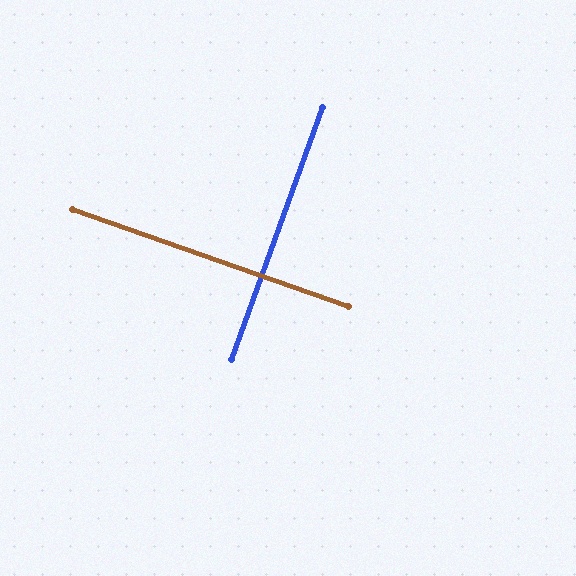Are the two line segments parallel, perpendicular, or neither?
Perpendicular — they meet at approximately 90°.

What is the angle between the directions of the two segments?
Approximately 90 degrees.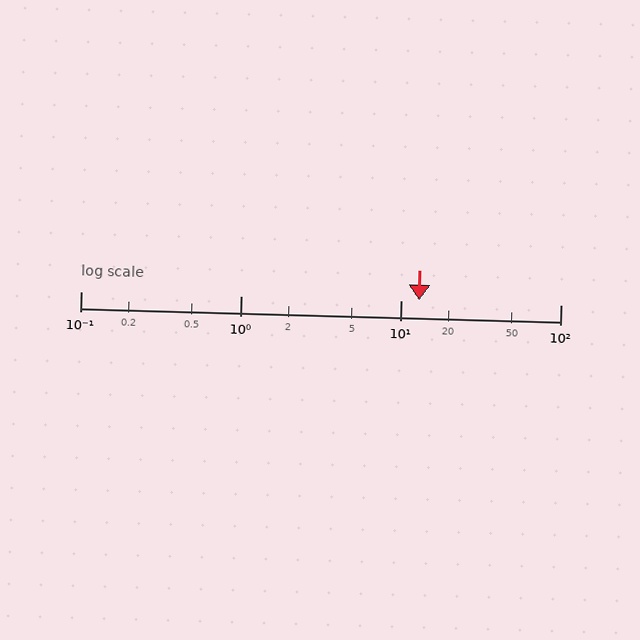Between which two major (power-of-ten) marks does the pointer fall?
The pointer is between 10 and 100.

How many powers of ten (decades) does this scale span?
The scale spans 3 decades, from 0.1 to 100.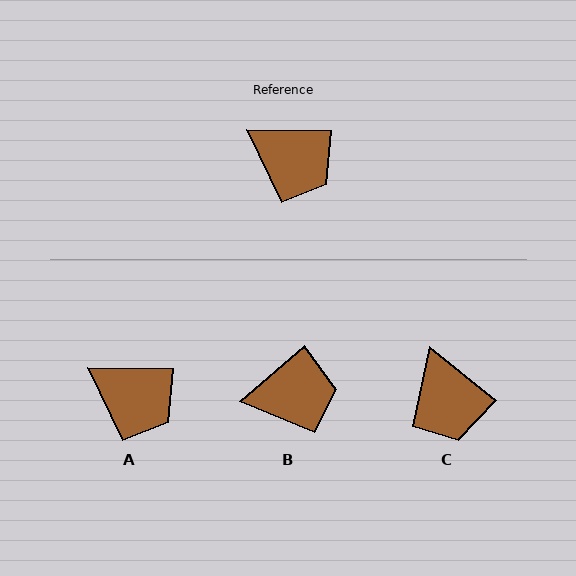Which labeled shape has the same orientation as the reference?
A.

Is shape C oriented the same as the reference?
No, it is off by about 38 degrees.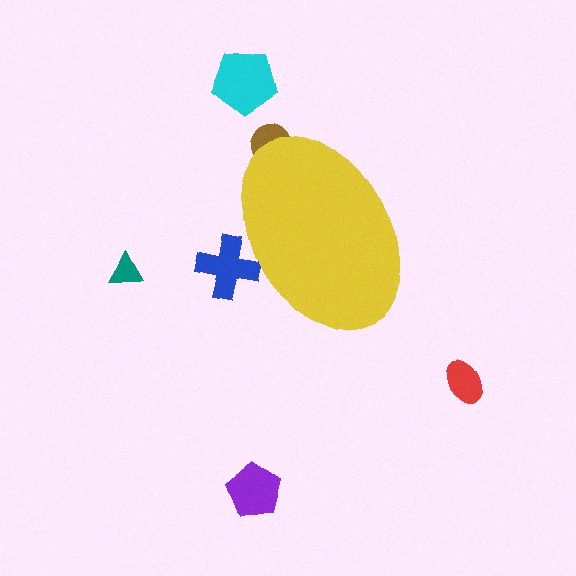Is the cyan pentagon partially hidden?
No, the cyan pentagon is fully visible.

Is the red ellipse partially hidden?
No, the red ellipse is fully visible.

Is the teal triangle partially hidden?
No, the teal triangle is fully visible.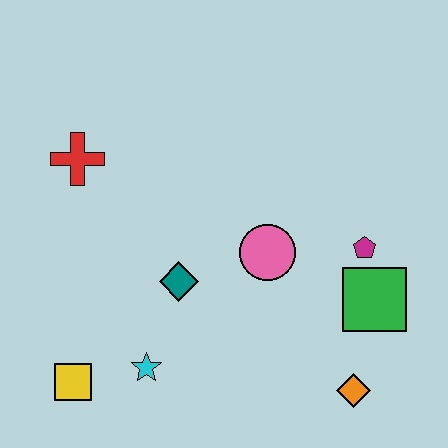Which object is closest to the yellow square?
The cyan star is closest to the yellow square.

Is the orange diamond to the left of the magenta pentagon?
Yes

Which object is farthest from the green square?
The red cross is farthest from the green square.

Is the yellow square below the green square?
Yes